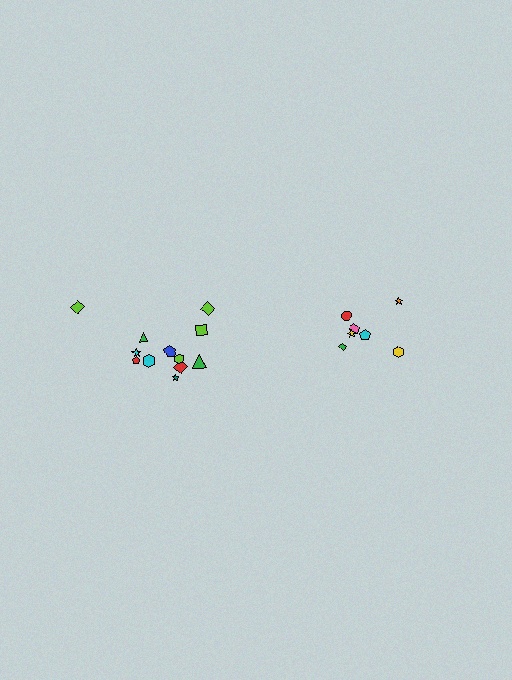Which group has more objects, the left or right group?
The left group.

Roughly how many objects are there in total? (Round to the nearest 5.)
Roughly 20 objects in total.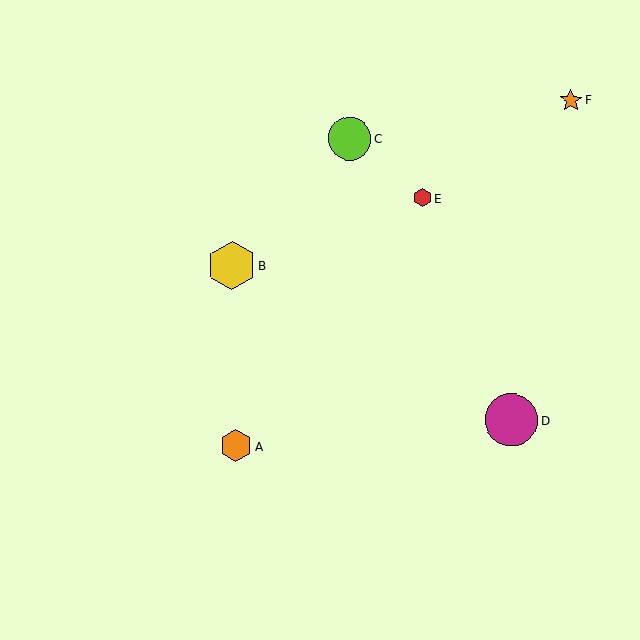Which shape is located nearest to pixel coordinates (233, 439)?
The orange hexagon (labeled A) at (236, 446) is nearest to that location.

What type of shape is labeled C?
Shape C is a lime circle.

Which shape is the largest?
The magenta circle (labeled D) is the largest.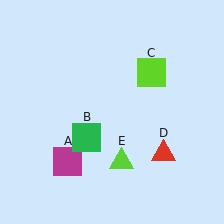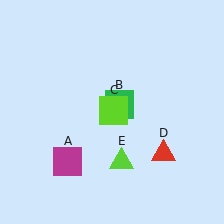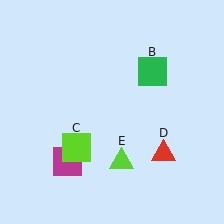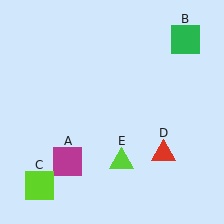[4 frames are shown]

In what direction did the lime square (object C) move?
The lime square (object C) moved down and to the left.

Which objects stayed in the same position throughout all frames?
Magenta square (object A) and red triangle (object D) and lime triangle (object E) remained stationary.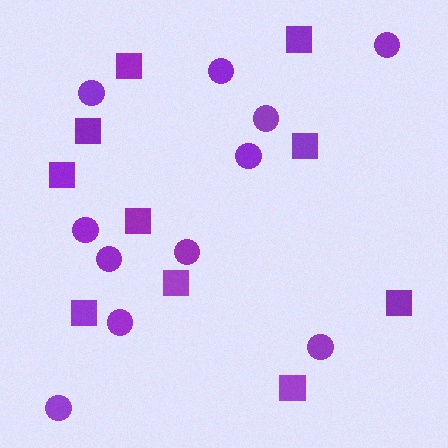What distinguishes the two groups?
There are 2 groups: one group of squares (10) and one group of circles (11).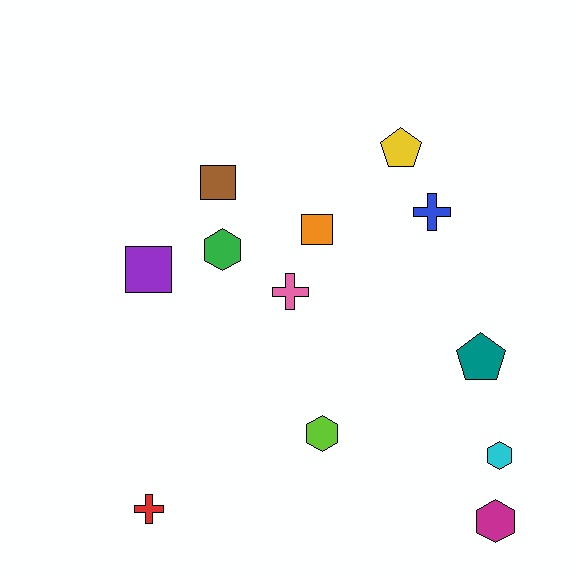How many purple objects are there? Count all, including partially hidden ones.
There is 1 purple object.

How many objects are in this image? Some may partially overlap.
There are 12 objects.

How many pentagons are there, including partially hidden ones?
There are 2 pentagons.